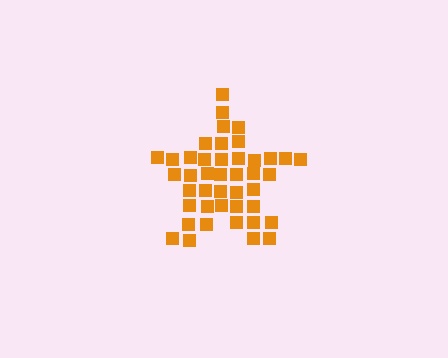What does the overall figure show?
The overall figure shows a star.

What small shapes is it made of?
It is made of small squares.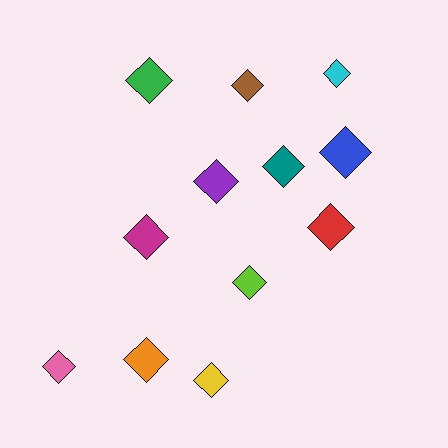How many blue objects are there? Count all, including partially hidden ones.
There is 1 blue object.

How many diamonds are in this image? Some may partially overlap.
There are 12 diamonds.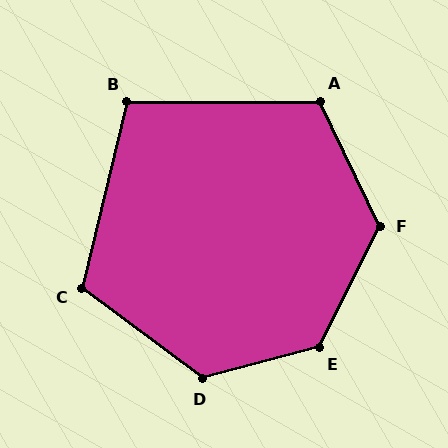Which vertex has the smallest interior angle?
B, at approximately 104 degrees.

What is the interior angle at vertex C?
Approximately 113 degrees (obtuse).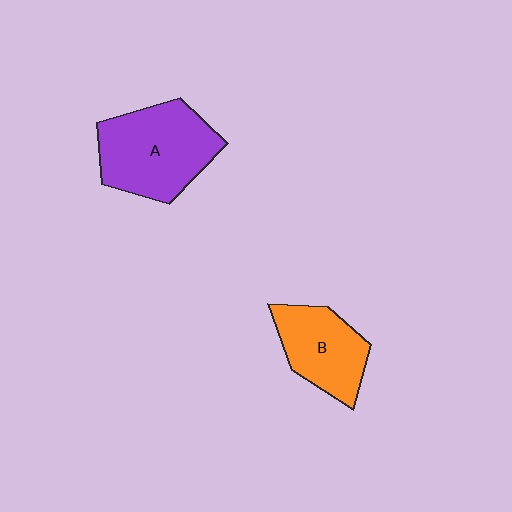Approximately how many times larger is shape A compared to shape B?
Approximately 1.4 times.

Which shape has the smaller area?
Shape B (orange).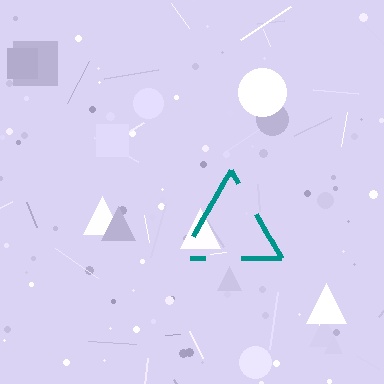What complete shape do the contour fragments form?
The contour fragments form a triangle.